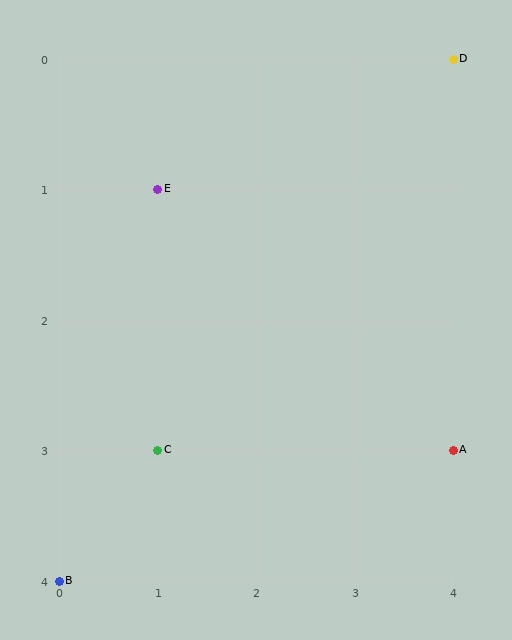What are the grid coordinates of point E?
Point E is at grid coordinates (1, 1).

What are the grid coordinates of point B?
Point B is at grid coordinates (0, 4).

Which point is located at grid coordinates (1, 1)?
Point E is at (1, 1).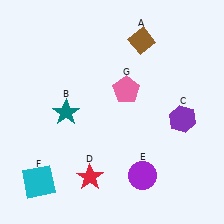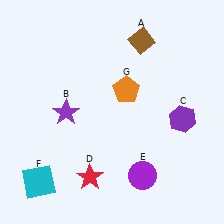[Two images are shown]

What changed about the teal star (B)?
In Image 1, B is teal. In Image 2, it changed to purple.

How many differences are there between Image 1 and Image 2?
There are 2 differences between the two images.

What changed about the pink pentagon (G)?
In Image 1, G is pink. In Image 2, it changed to orange.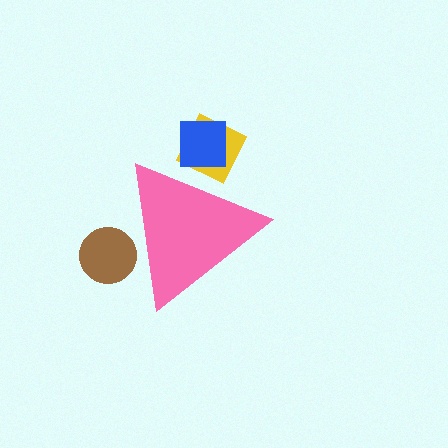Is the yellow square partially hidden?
Yes, the yellow square is partially hidden behind the pink triangle.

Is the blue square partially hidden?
Yes, the blue square is partially hidden behind the pink triangle.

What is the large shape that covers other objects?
A pink triangle.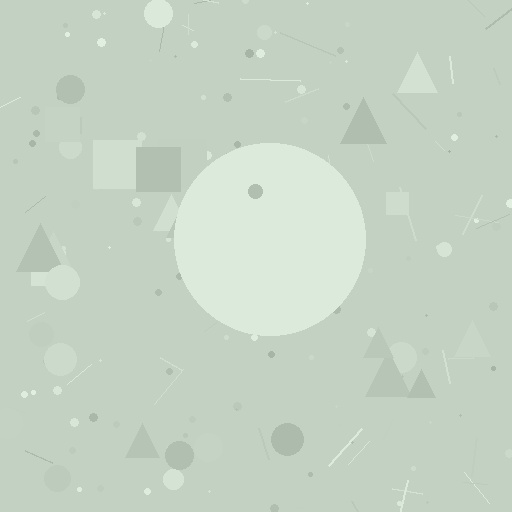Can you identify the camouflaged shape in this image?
The camouflaged shape is a circle.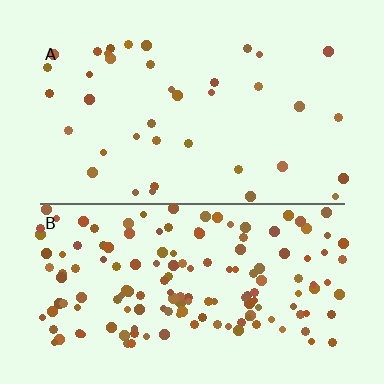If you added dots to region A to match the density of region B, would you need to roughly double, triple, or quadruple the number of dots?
Approximately quadruple.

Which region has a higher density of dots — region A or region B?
B (the bottom).